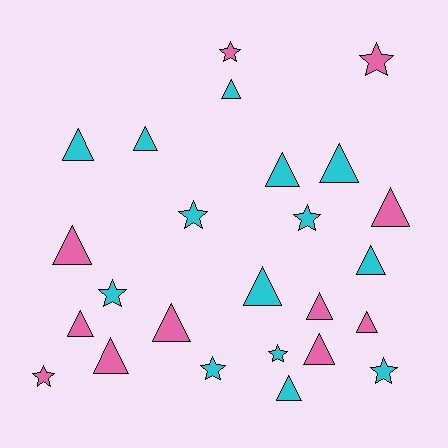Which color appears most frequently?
Cyan, with 14 objects.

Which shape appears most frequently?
Triangle, with 16 objects.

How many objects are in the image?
There are 25 objects.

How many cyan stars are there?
There are 6 cyan stars.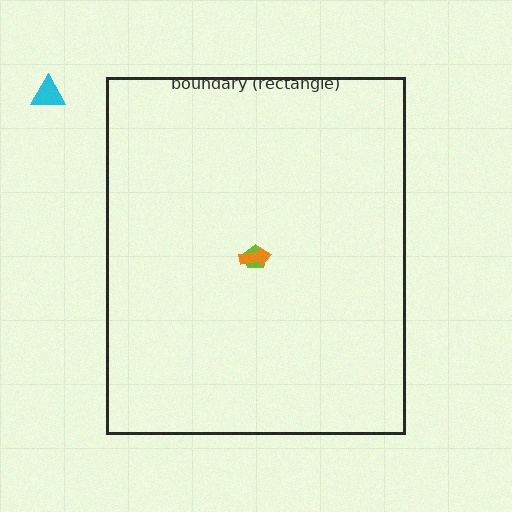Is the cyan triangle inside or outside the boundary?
Outside.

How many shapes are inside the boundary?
2 inside, 1 outside.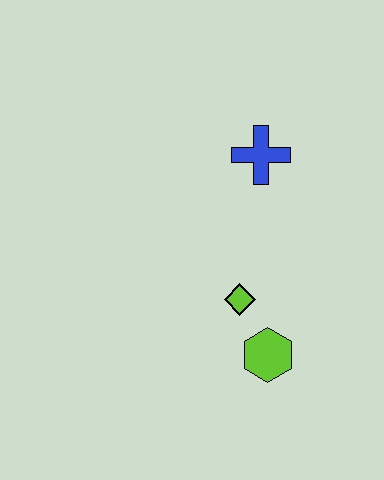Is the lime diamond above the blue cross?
No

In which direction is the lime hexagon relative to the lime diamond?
The lime hexagon is below the lime diamond.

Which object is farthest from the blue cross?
The lime hexagon is farthest from the blue cross.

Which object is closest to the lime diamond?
The lime hexagon is closest to the lime diamond.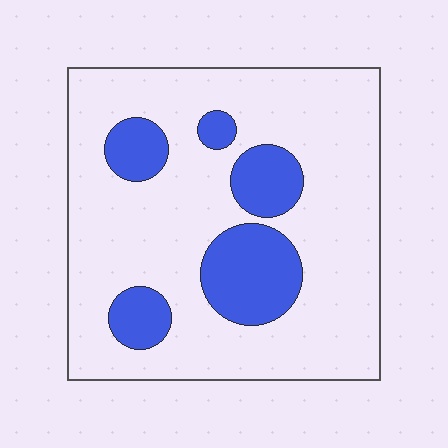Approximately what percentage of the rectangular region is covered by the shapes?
Approximately 20%.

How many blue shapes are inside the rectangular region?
5.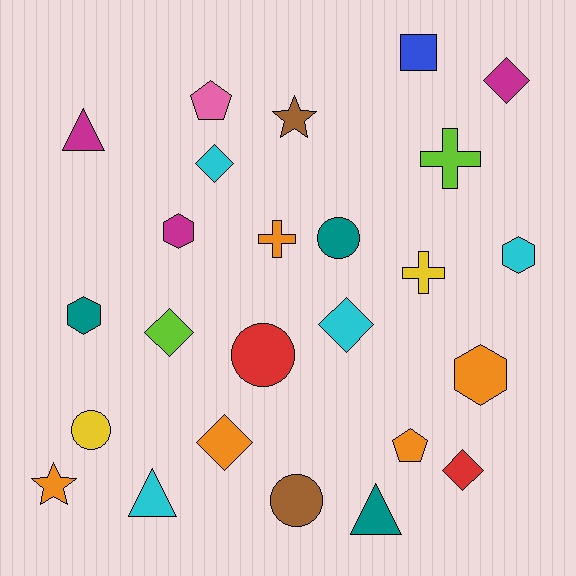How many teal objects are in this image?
There are 3 teal objects.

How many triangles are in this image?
There are 3 triangles.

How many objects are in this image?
There are 25 objects.